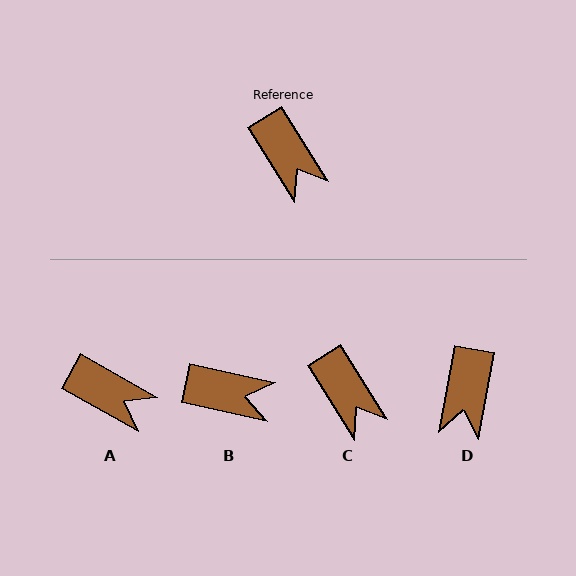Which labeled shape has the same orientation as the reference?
C.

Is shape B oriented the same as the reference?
No, it is off by about 46 degrees.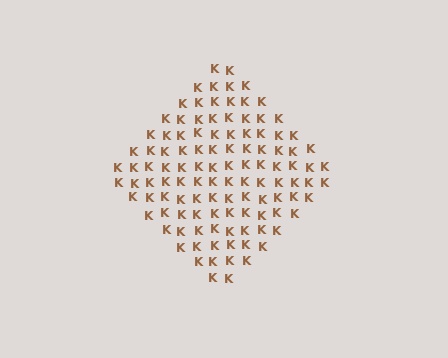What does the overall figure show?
The overall figure shows a diamond.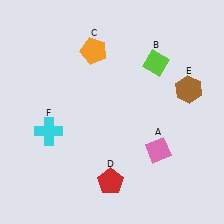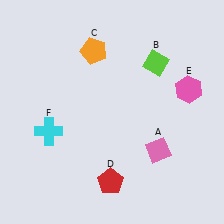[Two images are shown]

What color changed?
The hexagon (E) changed from brown in Image 1 to pink in Image 2.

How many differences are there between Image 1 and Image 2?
There is 1 difference between the two images.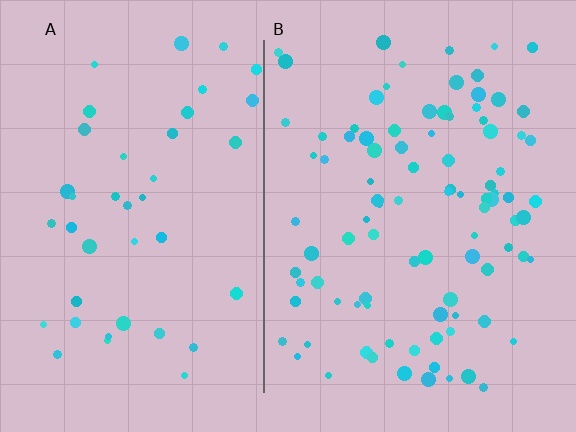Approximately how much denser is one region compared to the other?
Approximately 2.3× — region B over region A.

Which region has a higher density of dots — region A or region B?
B (the right).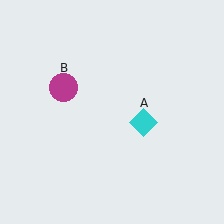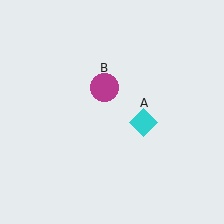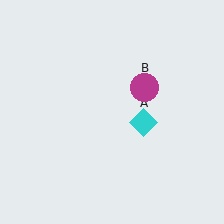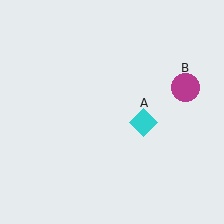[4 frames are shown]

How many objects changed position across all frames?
1 object changed position: magenta circle (object B).